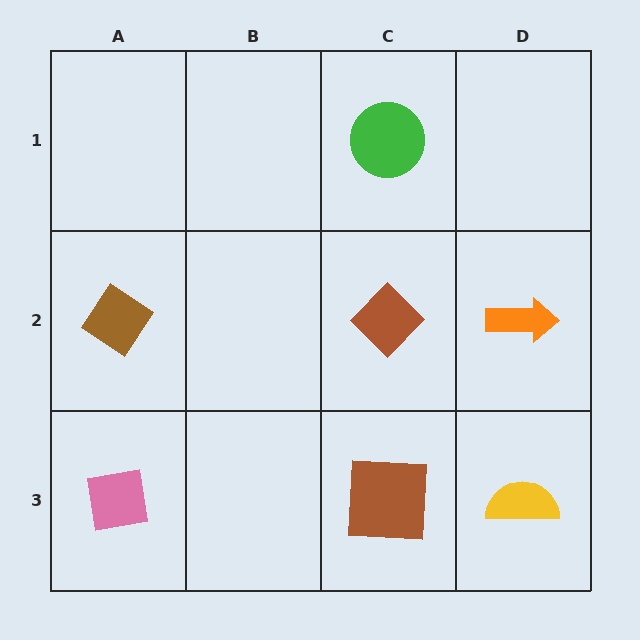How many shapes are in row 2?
3 shapes.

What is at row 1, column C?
A green circle.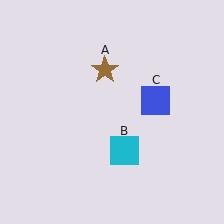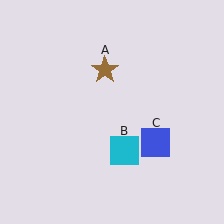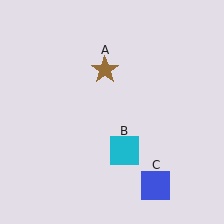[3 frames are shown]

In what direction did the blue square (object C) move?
The blue square (object C) moved down.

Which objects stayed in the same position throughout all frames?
Brown star (object A) and cyan square (object B) remained stationary.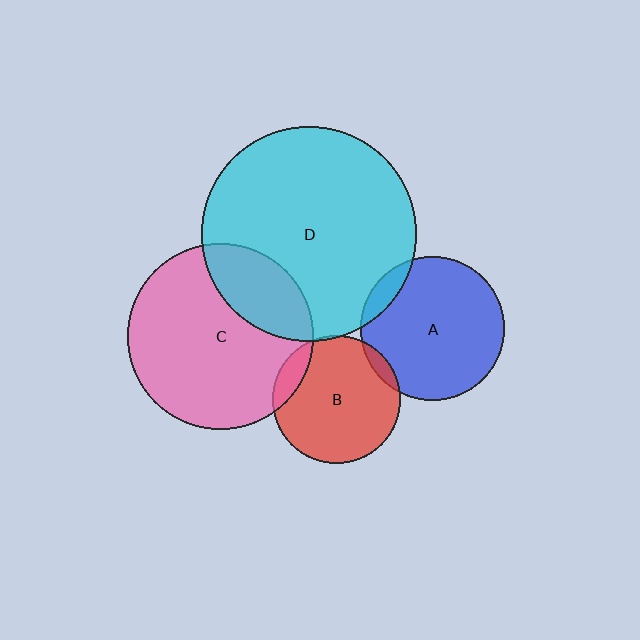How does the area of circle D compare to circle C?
Approximately 1.3 times.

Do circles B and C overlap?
Yes.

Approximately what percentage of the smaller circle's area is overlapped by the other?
Approximately 10%.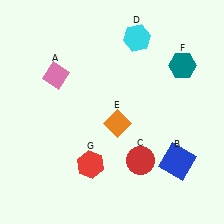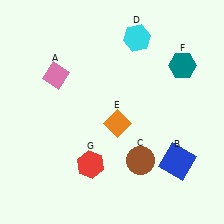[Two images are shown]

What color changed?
The circle (C) changed from red in Image 1 to brown in Image 2.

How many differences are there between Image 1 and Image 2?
There is 1 difference between the two images.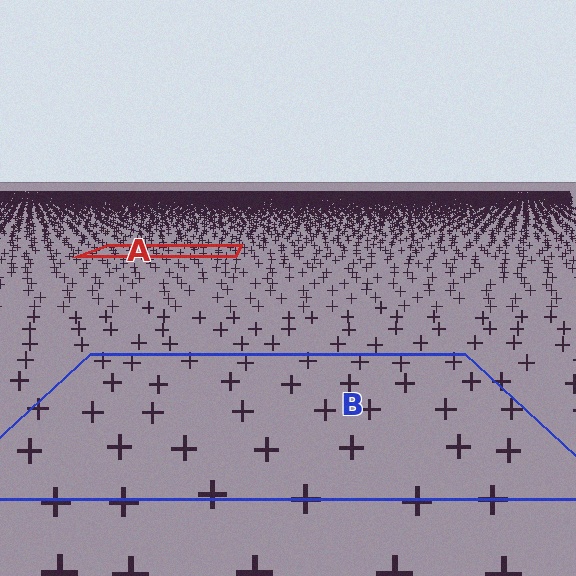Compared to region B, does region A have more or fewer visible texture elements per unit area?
Region A has more texture elements per unit area — they are packed more densely because it is farther away.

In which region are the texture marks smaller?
The texture marks are smaller in region A, because it is farther away.